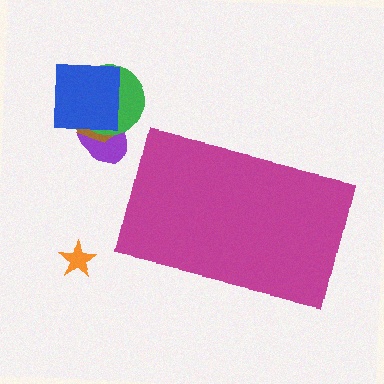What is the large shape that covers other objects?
A magenta rectangle.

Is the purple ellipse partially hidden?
No, the purple ellipse is fully visible.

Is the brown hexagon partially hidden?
No, the brown hexagon is fully visible.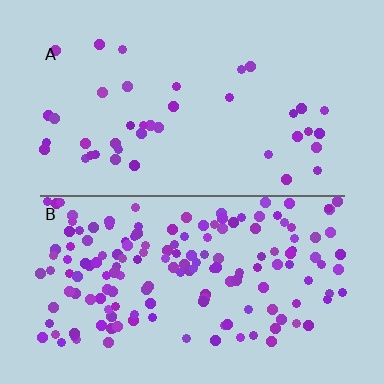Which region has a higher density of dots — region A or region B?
B (the bottom).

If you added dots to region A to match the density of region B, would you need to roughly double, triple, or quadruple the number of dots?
Approximately quadruple.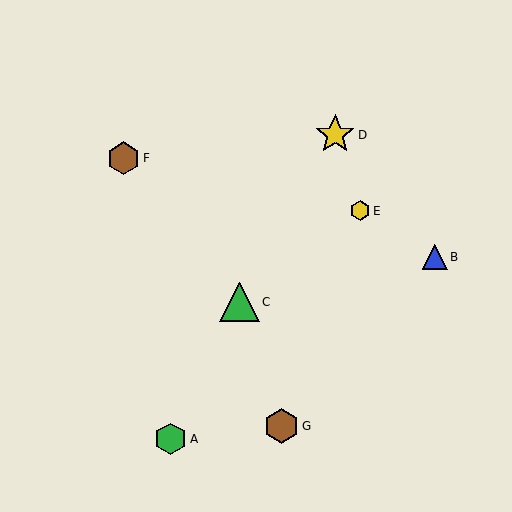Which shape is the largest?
The green triangle (labeled C) is the largest.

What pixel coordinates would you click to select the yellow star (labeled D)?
Click at (335, 135) to select the yellow star D.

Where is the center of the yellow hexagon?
The center of the yellow hexagon is at (360, 211).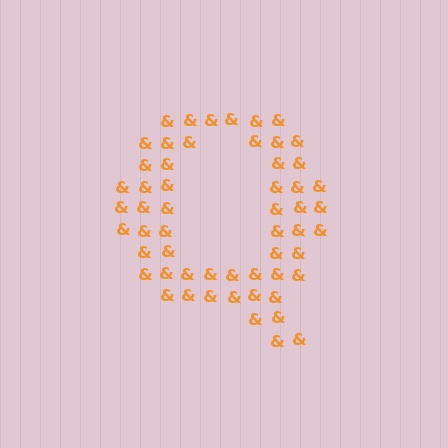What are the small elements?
The small elements are ampersands.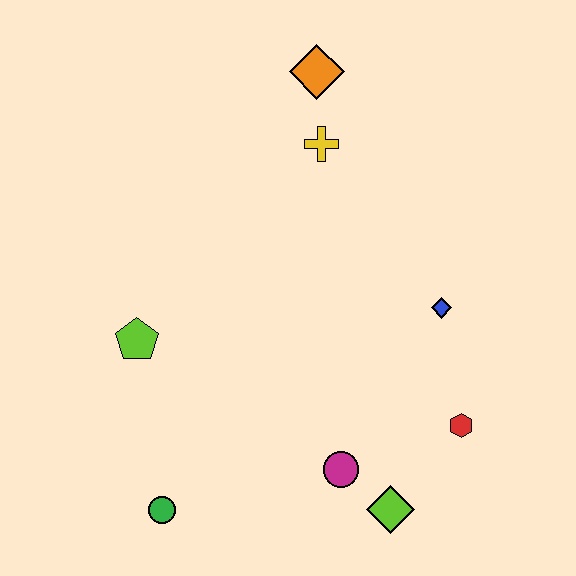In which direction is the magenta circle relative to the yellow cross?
The magenta circle is below the yellow cross.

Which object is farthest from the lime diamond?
The orange diamond is farthest from the lime diamond.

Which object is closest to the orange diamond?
The yellow cross is closest to the orange diamond.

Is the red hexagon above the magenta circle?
Yes